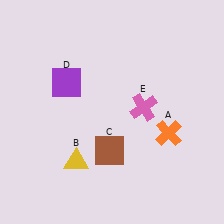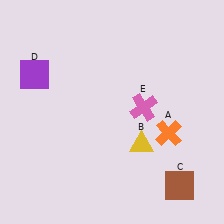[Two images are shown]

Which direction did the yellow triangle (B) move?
The yellow triangle (B) moved right.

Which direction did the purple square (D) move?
The purple square (D) moved left.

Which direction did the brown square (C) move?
The brown square (C) moved right.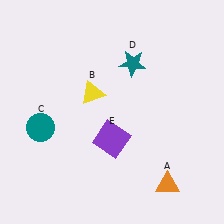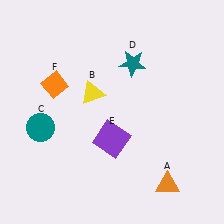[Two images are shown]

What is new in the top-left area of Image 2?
An orange diamond (F) was added in the top-left area of Image 2.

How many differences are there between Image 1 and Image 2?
There is 1 difference between the two images.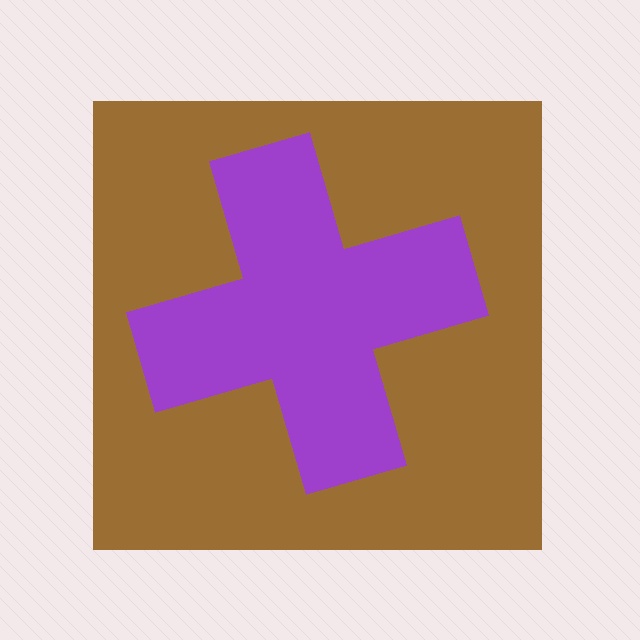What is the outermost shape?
The brown square.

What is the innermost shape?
The purple cross.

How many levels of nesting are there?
2.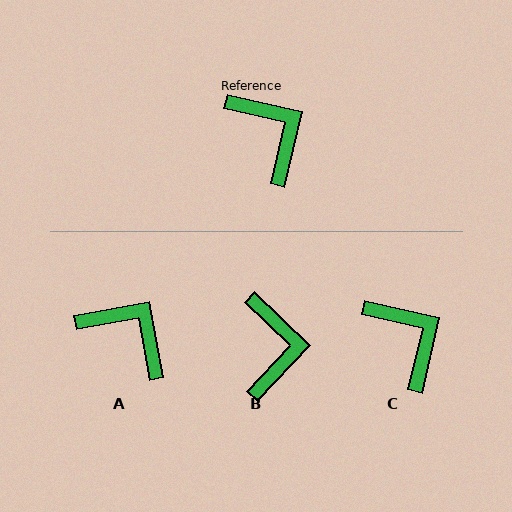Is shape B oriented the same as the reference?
No, it is off by about 30 degrees.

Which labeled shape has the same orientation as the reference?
C.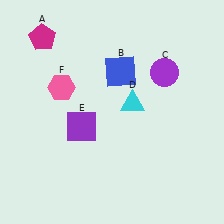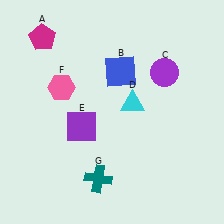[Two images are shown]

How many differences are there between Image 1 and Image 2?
There is 1 difference between the two images.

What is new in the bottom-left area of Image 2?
A teal cross (G) was added in the bottom-left area of Image 2.